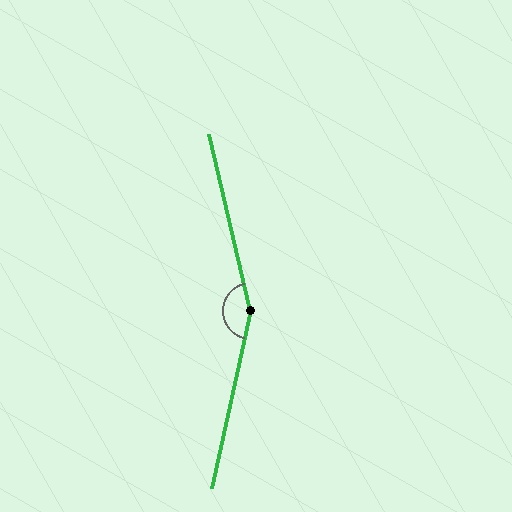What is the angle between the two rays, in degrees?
Approximately 154 degrees.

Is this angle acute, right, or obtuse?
It is obtuse.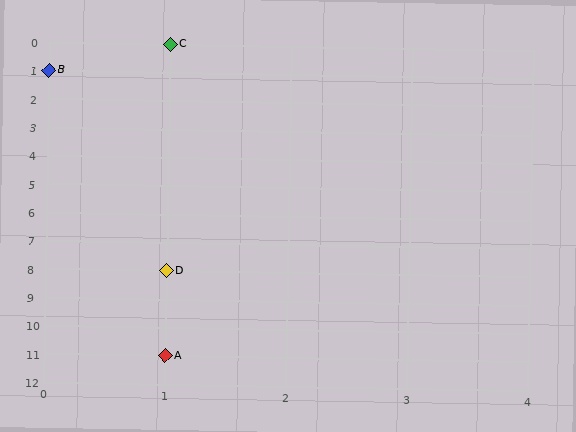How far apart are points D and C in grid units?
Points D and C are 8 rows apart.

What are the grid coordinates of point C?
Point C is at grid coordinates (1, 0).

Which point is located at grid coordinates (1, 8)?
Point D is at (1, 8).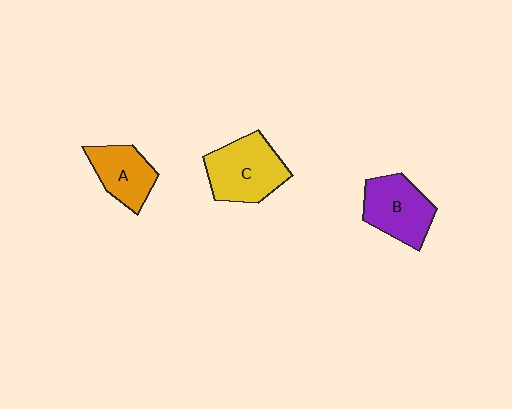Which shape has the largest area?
Shape C (yellow).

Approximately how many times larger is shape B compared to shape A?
Approximately 1.2 times.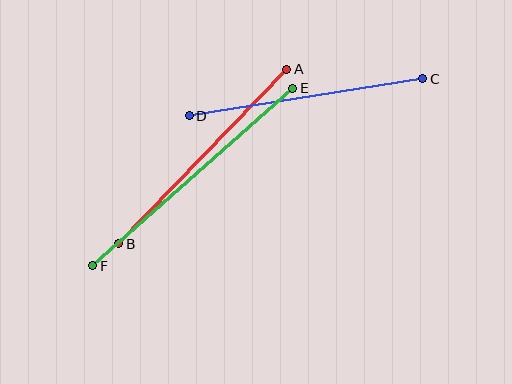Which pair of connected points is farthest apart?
Points E and F are farthest apart.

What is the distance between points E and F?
The distance is approximately 268 pixels.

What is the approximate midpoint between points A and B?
The midpoint is at approximately (203, 157) pixels.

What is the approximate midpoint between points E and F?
The midpoint is at approximately (193, 177) pixels.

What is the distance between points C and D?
The distance is approximately 237 pixels.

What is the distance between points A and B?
The distance is approximately 242 pixels.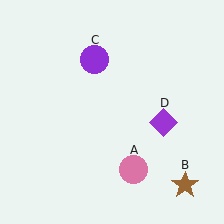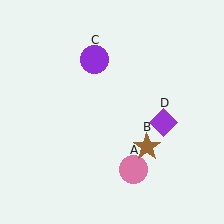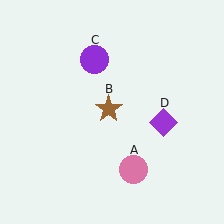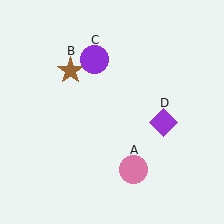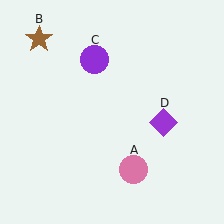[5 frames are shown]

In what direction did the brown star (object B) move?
The brown star (object B) moved up and to the left.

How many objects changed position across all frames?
1 object changed position: brown star (object B).